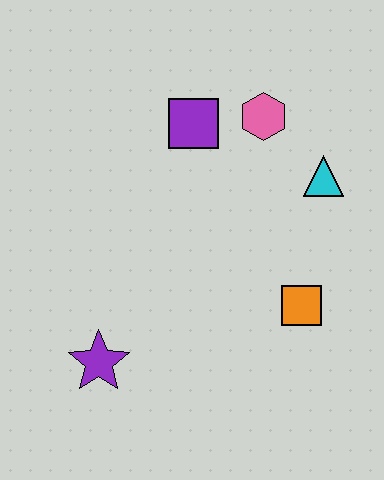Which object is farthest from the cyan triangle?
The purple star is farthest from the cyan triangle.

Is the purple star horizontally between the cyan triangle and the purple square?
No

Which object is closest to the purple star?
The orange square is closest to the purple star.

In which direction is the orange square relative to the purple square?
The orange square is below the purple square.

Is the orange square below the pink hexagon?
Yes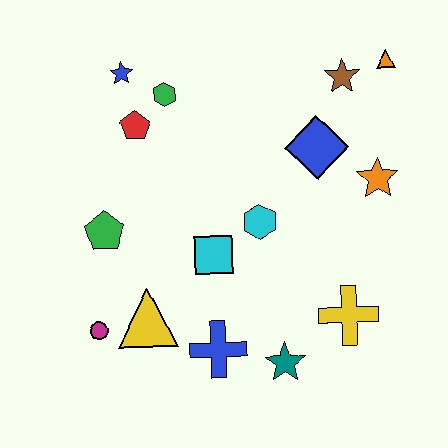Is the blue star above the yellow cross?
Yes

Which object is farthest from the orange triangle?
The magenta circle is farthest from the orange triangle.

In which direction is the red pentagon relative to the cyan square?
The red pentagon is above the cyan square.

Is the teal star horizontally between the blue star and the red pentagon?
No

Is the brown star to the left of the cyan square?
No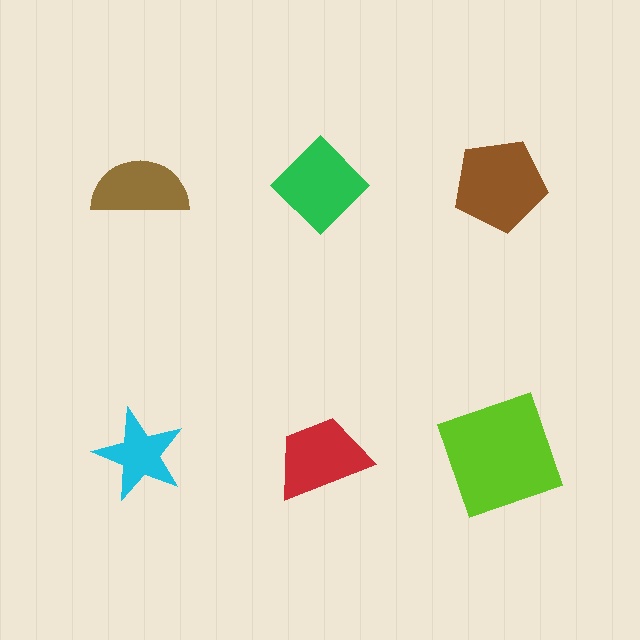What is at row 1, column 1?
A brown semicircle.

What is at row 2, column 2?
A red trapezoid.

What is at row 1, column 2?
A green diamond.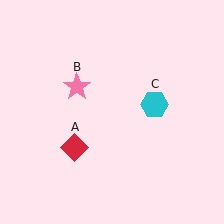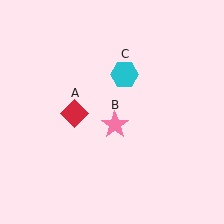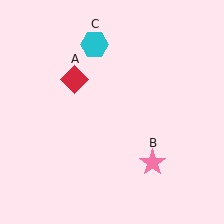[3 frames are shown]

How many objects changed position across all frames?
3 objects changed position: red diamond (object A), pink star (object B), cyan hexagon (object C).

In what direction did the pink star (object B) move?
The pink star (object B) moved down and to the right.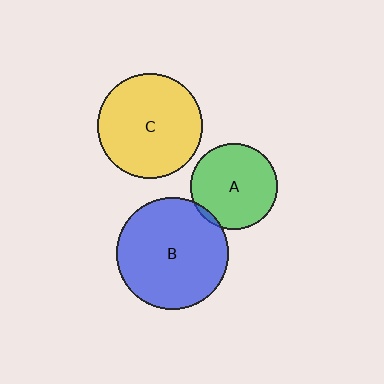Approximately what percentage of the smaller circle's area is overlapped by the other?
Approximately 5%.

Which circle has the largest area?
Circle B (blue).